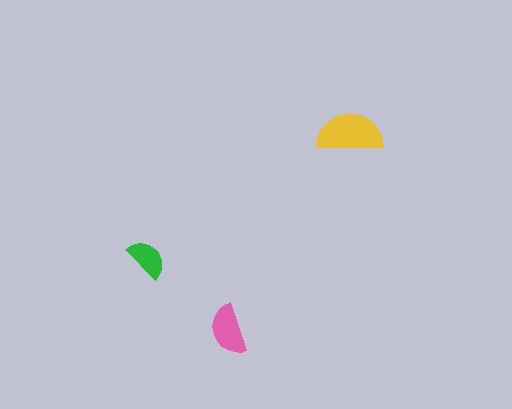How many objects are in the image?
There are 3 objects in the image.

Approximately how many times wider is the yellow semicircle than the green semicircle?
About 1.5 times wider.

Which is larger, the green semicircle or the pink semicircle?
The pink one.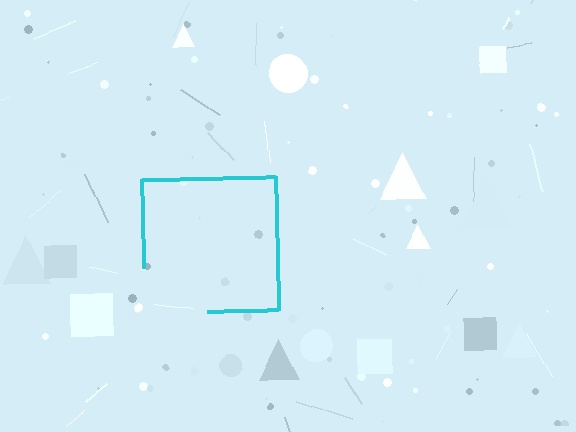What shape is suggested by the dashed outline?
The dashed outline suggests a square.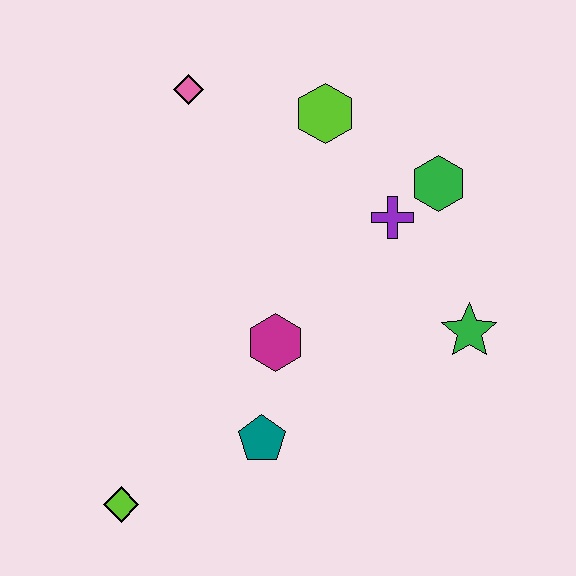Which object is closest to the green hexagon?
The purple cross is closest to the green hexagon.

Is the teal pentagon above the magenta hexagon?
No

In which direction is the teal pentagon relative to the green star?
The teal pentagon is to the left of the green star.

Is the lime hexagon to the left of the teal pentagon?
No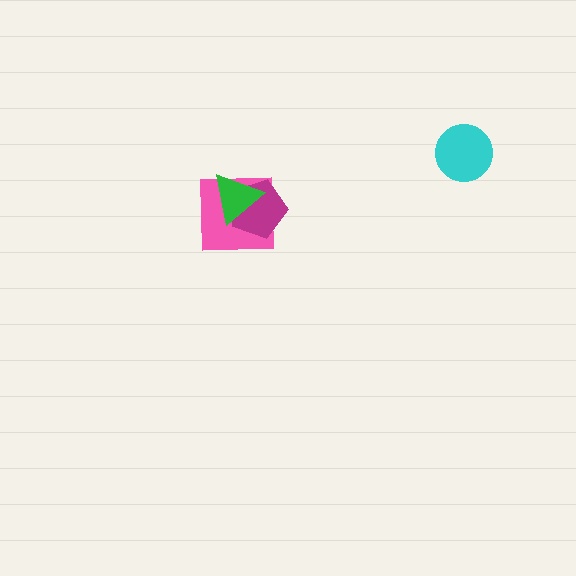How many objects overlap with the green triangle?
2 objects overlap with the green triangle.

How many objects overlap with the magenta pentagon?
2 objects overlap with the magenta pentagon.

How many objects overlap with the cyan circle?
0 objects overlap with the cyan circle.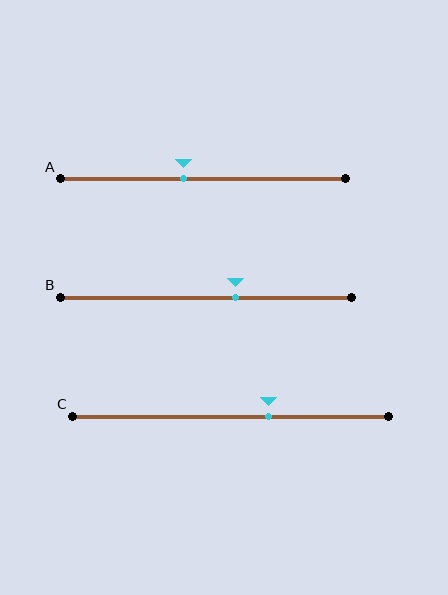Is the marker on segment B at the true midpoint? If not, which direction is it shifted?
No, the marker on segment B is shifted to the right by about 10% of the segment length.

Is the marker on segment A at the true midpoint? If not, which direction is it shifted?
No, the marker on segment A is shifted to the left by about 7% of the segment length.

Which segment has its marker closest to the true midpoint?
Segment A has its marker closest to the true midpoint.